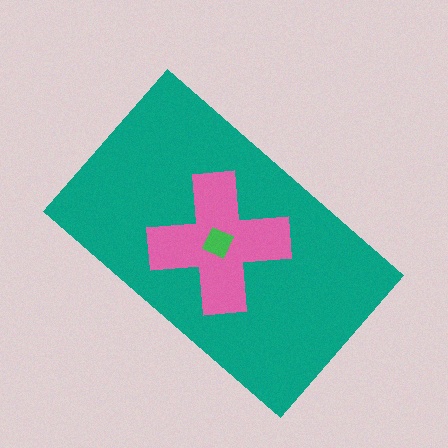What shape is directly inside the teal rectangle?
The pink cross.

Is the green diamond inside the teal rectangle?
Yes.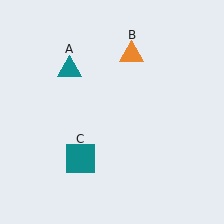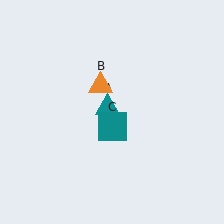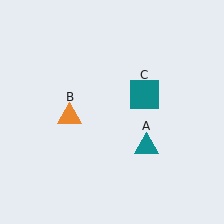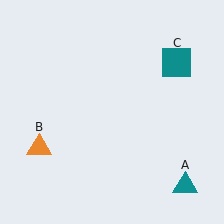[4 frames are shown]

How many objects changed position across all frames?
3 objects changed position: teal triangle (object A), orange triangle (object B), teal square (object C).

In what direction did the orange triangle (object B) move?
The orange triangle (object B) moved down and to the left.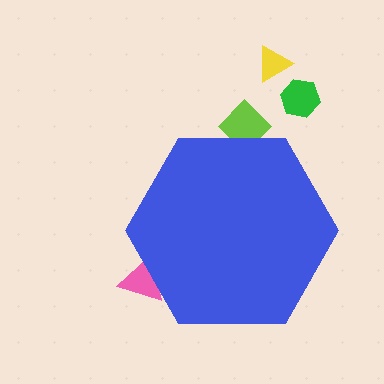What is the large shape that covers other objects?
A blue hexagon.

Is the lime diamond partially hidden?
Yes, the lime diamond is partially hidden behind the blue hexagon.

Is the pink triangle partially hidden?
Yes, the pink triangle is partially hidden behind the blue hexagon.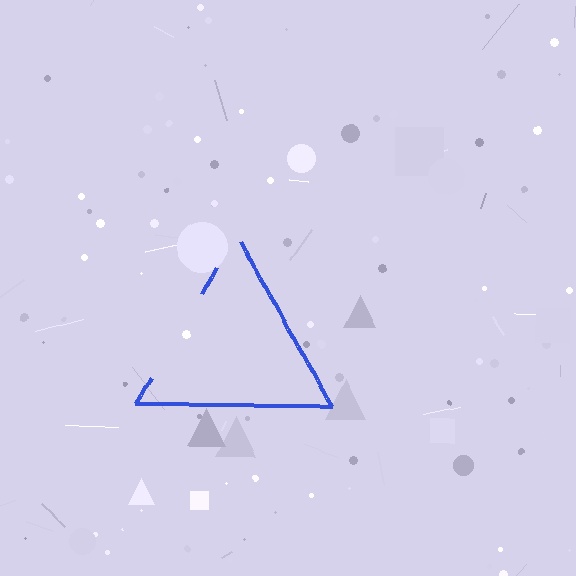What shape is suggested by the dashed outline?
The dashed outline suggests a triangle.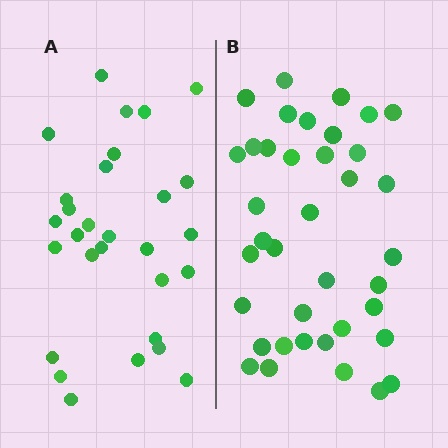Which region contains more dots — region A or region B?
Region B (the right region) has more dots.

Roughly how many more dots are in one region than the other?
Region B has roughly 8 or so more dots than region A.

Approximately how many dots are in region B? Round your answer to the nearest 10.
About 40 dots. (The exact count is 38, which rounds to 40.)